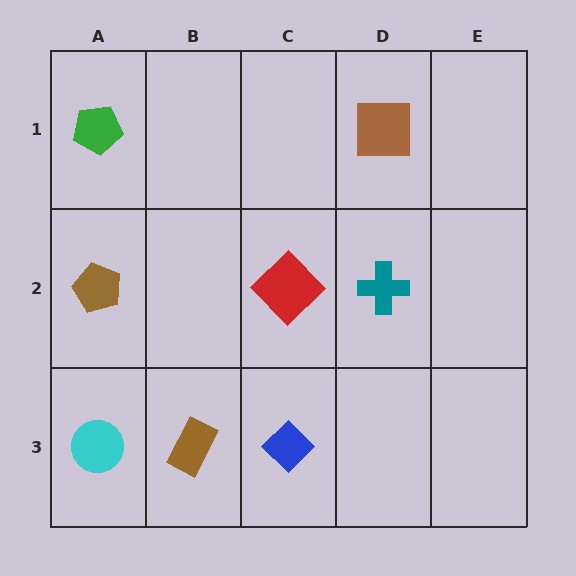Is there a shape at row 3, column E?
No, that cell is empty.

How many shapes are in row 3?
3 shapes.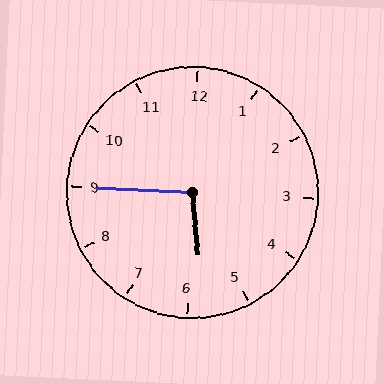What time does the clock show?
5:45.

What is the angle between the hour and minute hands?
Approximately 98 degrees.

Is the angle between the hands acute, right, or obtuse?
It is obtuse.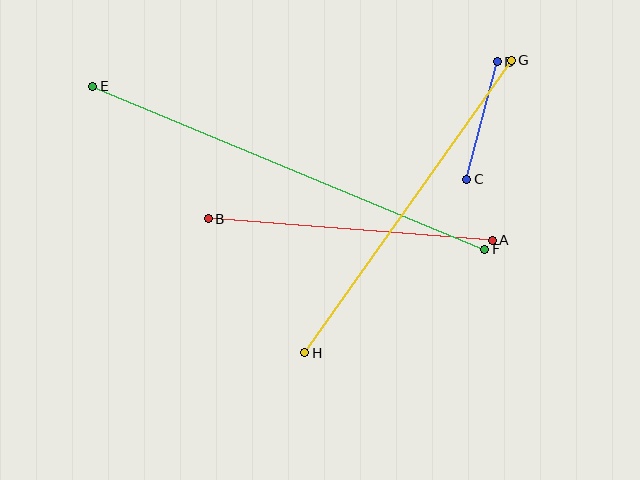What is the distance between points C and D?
The distance is approximately 122 pixels.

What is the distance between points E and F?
The distance is approximately 425 pixels.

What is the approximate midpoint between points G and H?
The midpoint is at approximately (408, 207) pixels.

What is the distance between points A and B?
The distance is approximately 285 pixels.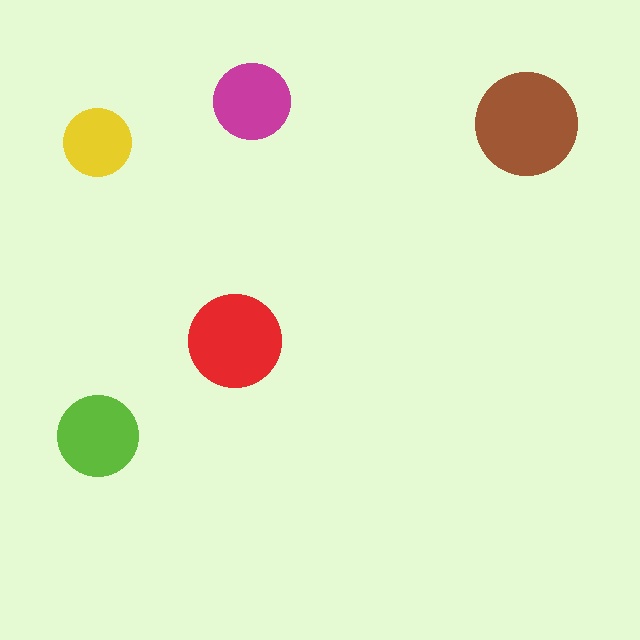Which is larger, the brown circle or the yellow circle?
The brown one.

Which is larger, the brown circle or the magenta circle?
The brown one.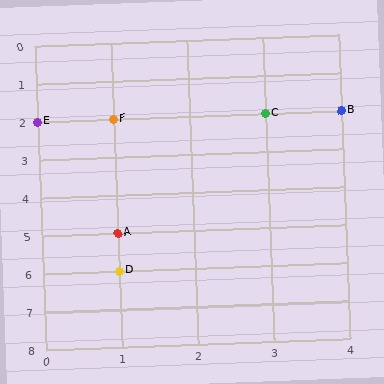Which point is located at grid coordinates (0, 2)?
Point E is at (0, 2).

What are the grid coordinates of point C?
Point C is at grid coordinates (3, 2).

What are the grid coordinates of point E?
Point E is at grid coordinates (0, 2).